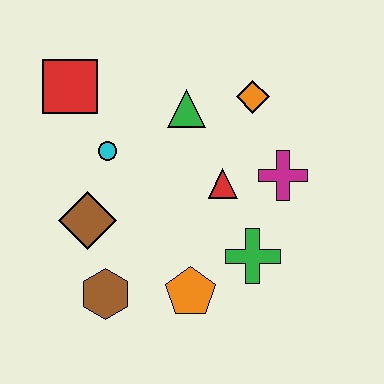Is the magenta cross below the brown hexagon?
No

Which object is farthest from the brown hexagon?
The orange diamond is farthest from the brown hexagon.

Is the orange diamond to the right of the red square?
Yes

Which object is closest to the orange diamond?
The green triangle is closest to the orange diamond.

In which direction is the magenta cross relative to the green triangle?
The magenta cross is to the right of the green triangle.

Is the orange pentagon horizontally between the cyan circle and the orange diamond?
Yes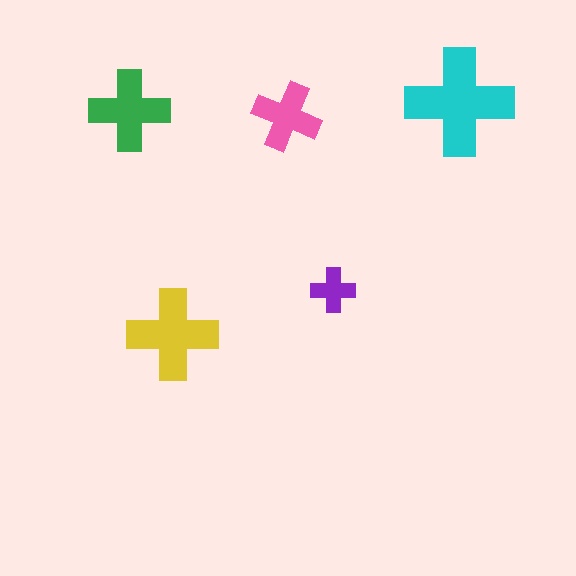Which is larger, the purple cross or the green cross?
The green one.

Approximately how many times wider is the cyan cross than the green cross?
About 1.5 times wider.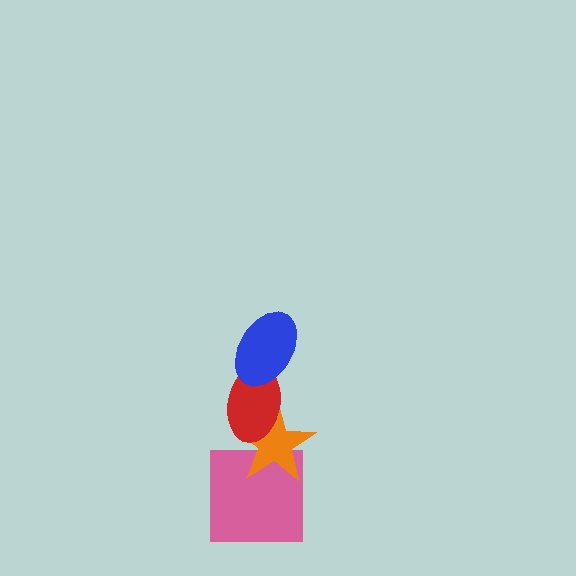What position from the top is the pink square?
The pink square is 4th from the top.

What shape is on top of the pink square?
The orange star is on top of the pink square.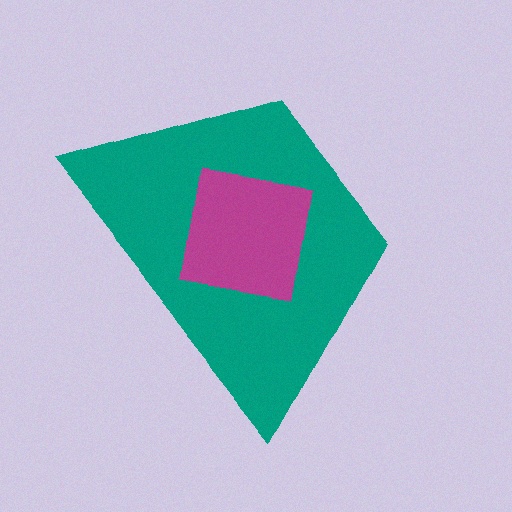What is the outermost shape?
The teal trapezoid.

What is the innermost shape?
The magenta square.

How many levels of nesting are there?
2.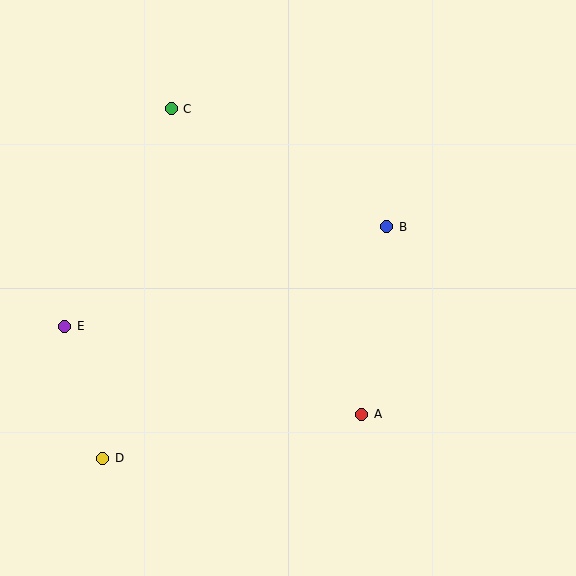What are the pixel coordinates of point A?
Point A is at (362, 414).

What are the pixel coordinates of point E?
Point E is at (65, 326).